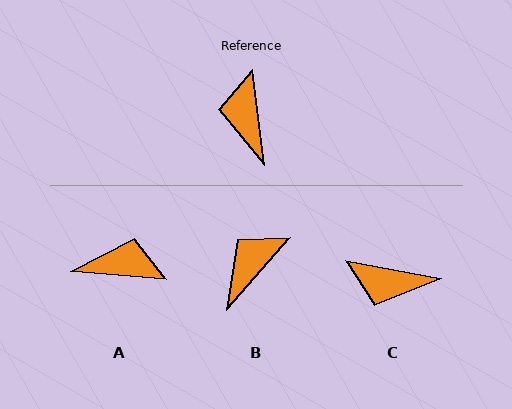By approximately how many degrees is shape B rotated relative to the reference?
Approximately 49 degrees clockwise.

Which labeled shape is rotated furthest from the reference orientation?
A, about 102 degrees away.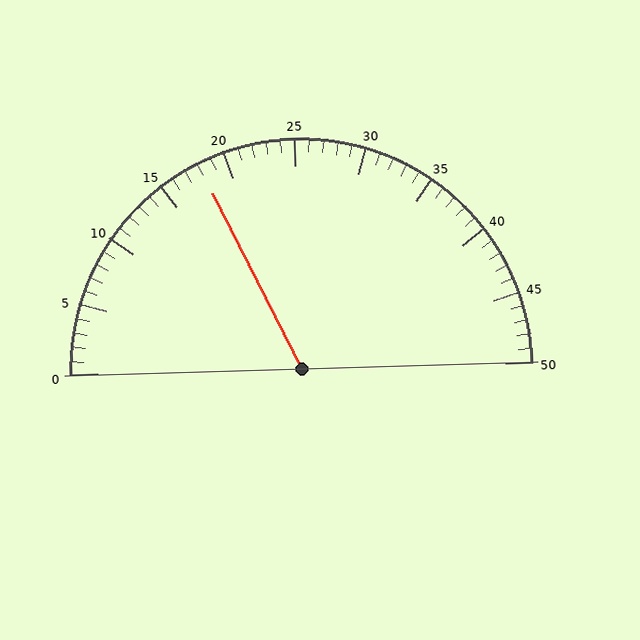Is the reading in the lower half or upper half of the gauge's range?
The reading is in the lower half of the range (0 to 50).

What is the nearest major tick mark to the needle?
The nearest major tick mark is 20.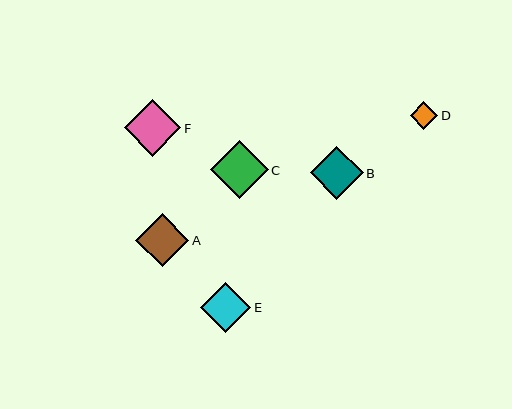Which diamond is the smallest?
Diamond D is the smallest with a size of approximately 27 pixels.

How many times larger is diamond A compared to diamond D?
Diamond A is approximately 1.9 times the size of diamond D.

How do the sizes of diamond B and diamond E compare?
Diamond B and diamond E are approximately the same size.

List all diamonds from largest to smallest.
From largest to smallest: C, F, A, B, E, D.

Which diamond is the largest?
Diamond C is the largest with a size of approximately 58 pixels.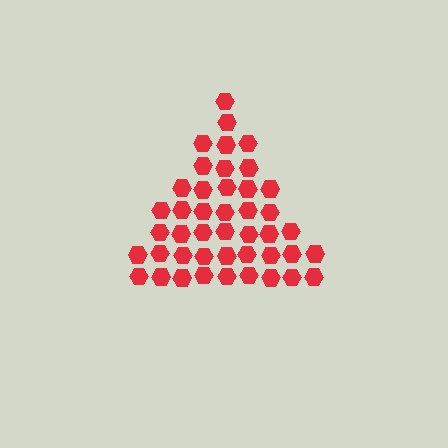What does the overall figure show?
The overall figure shows a triangle.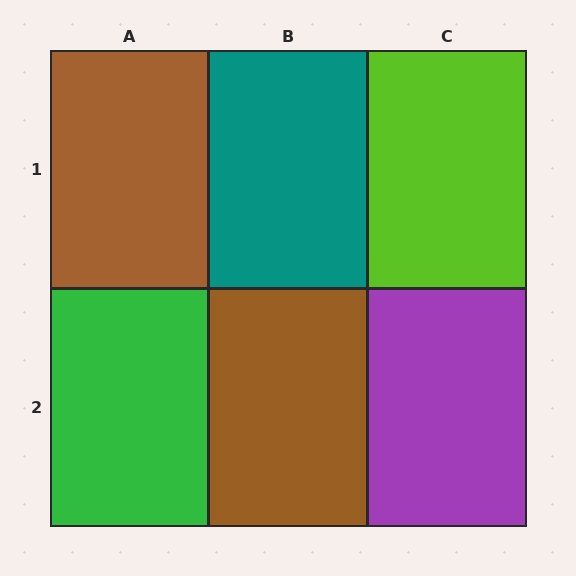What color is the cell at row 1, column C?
Lime.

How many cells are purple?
1 cell is purple.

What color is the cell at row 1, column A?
Brown.